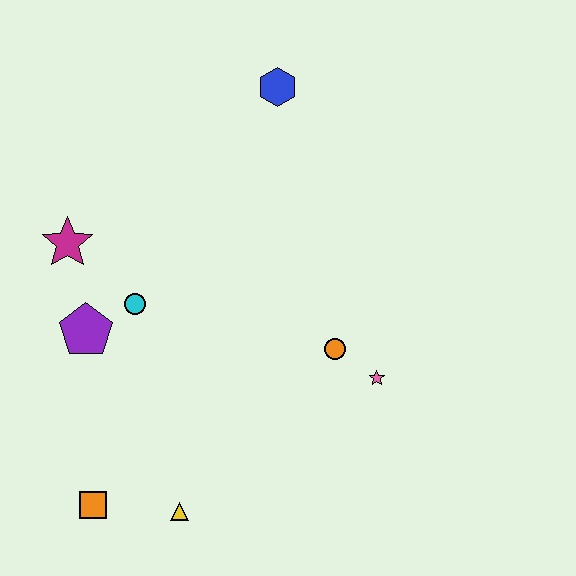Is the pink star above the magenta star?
No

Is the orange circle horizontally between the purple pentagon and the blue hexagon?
No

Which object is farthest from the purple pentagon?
The blue hexagon is farthest from the purple pentagon.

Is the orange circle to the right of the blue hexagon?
Yes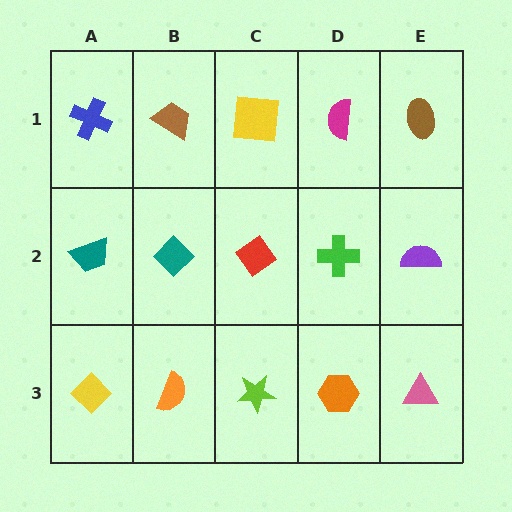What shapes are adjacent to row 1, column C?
A red diamond (row 2, column C), a brown trapezoid (row 1, column B), a magenta semicircle (row 1, column D).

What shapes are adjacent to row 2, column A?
A blue cross (row 1, column A), a yellow diamond (row 3, column A), a teal diamond (row 2, column B).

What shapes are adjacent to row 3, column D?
A green cross (row 2, column D), a lime star (row 3, column C), a pink triangle (row 3, column E).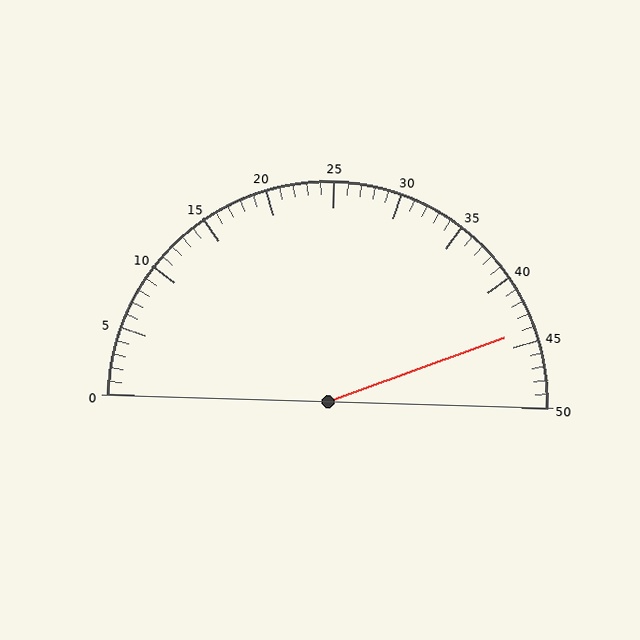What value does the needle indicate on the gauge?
The needle indicates approximately 44.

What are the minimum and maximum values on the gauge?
The gauge ranges from 0 to 50.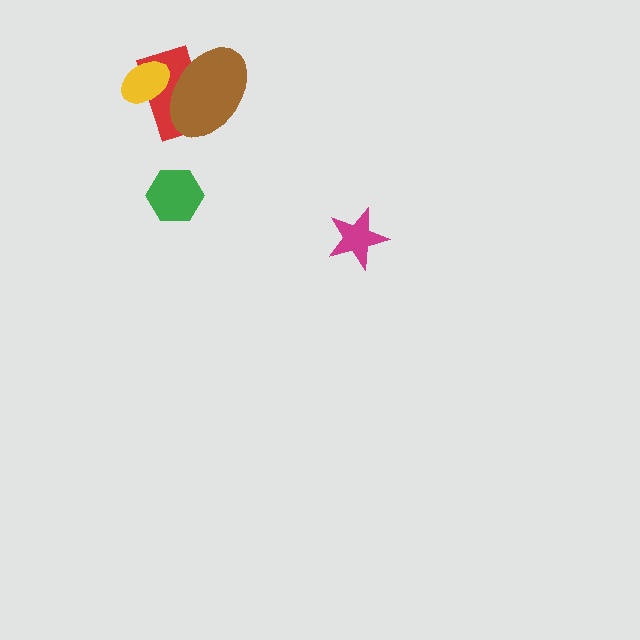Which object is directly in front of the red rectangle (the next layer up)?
The brown ellipse is directly in front of the red rectangle.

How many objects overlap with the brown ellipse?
2 objects overlap with the brown ellipse.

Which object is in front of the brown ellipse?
The yellow ellipse is in front of the brown ellipse.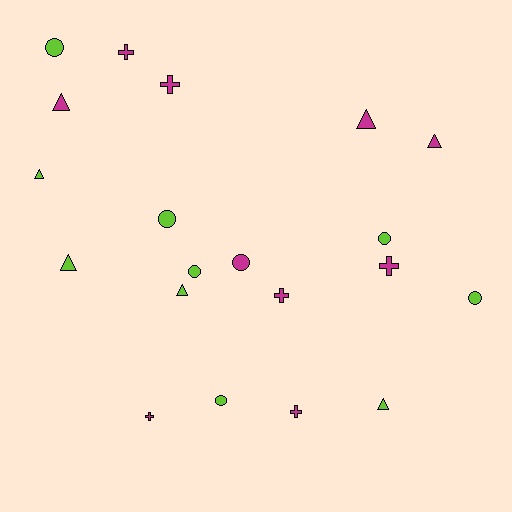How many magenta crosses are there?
There are 6 magenta crosses.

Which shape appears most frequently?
Triangle, with 7 objects.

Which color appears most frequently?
Magenta, with 10 objects.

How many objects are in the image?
There are 20 objects.